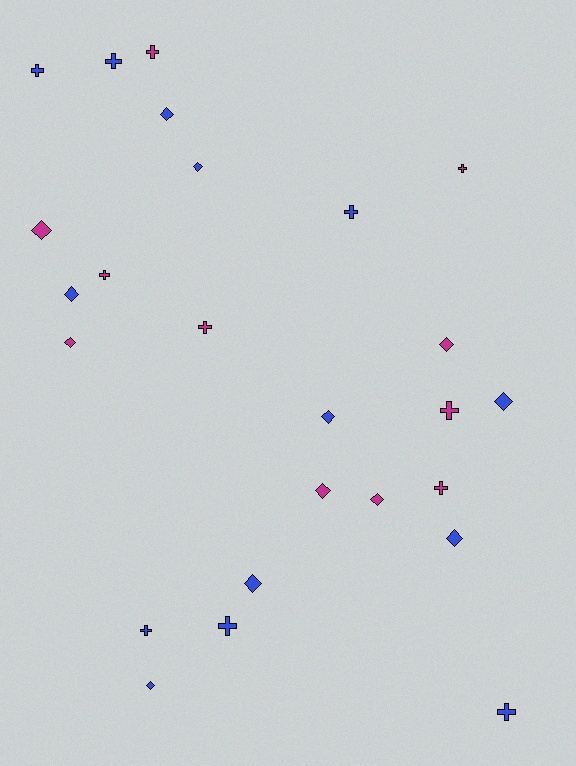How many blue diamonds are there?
There are 8 blue diamonds.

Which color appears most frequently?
Blue, with 14 objects.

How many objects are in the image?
There are 25 objects.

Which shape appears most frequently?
Diamond, with 13 objects.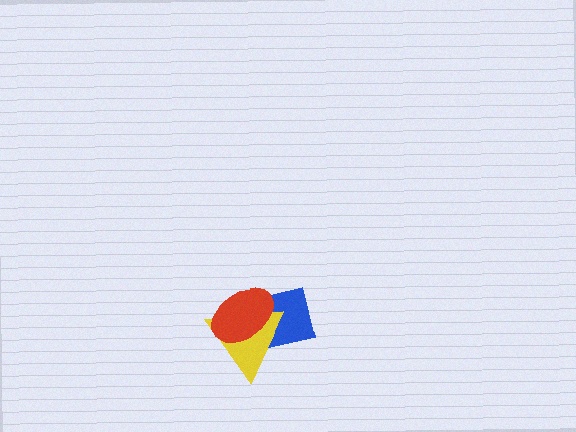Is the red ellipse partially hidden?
No, no other shape covers it.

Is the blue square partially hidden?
Yes, it is partially covered by another shape.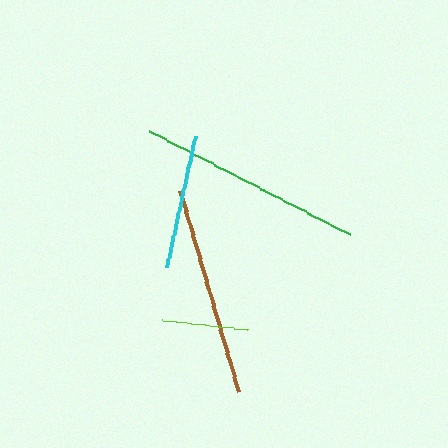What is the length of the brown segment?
The brown segment is approximately 209 pixels long.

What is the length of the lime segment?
The lime segment is approximately 87 pixels long.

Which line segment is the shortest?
The lime line is the shortest at approximately 87 pixels.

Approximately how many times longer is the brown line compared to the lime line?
The brown line is approximately 2.4 times the length of the lime line.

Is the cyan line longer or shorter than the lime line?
The cyan line is longer than the lime line.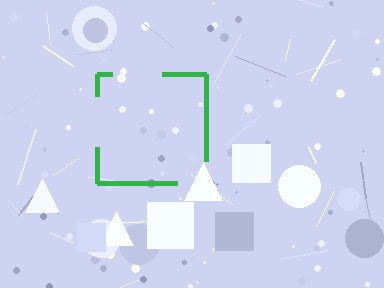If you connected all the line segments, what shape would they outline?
They would outline a square.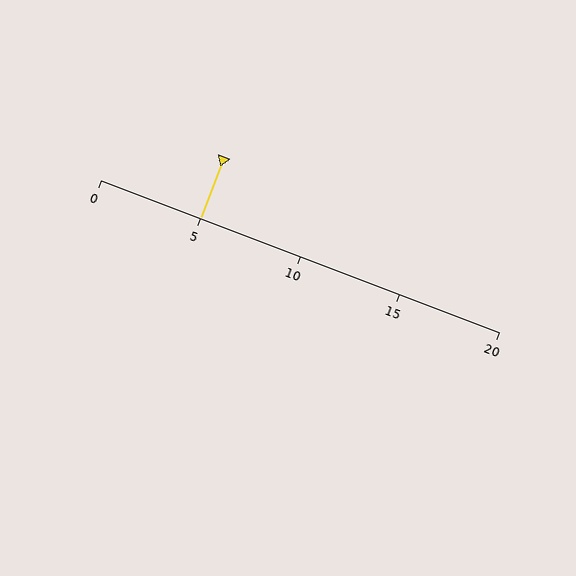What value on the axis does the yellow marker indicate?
The marker indicates approximately 5.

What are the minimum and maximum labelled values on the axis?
The axis runs from 0 to 20.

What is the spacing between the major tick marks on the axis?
The major ticks are spaced 5 apart.